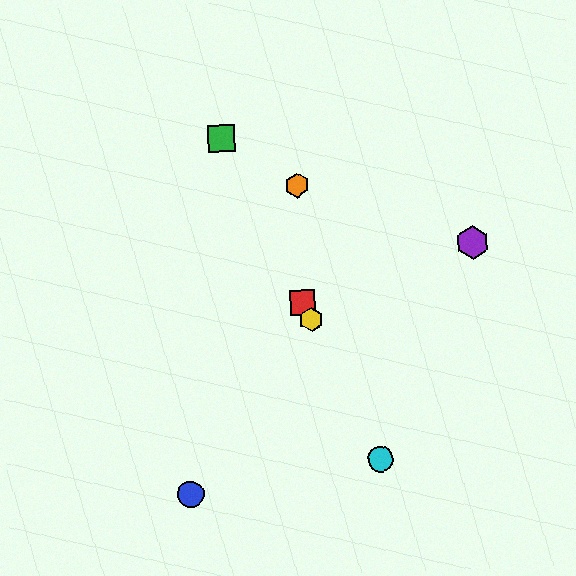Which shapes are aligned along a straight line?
The red square, the green square, the yellow hexagon, the cyan circle are aligned along a straight line.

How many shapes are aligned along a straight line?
4 shapes (the red square, the green square, the yellow hexagon, the cyan circle) are aligned along a straight line.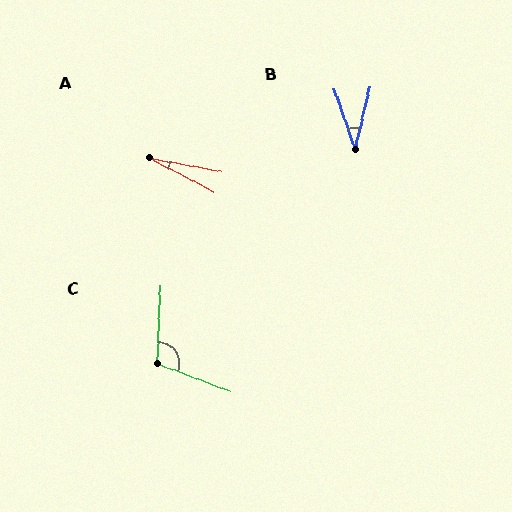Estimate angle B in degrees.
Approximately 32 degrees.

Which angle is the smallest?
A, at approximately 17 degrees.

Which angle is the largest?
C, at approximately 109 degrees.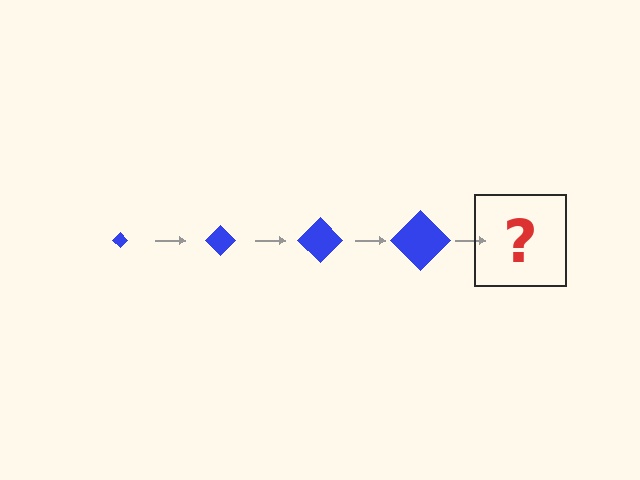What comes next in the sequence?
The next element should be a blue diamond, larger than the previous one.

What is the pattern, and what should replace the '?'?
The pattern is that the diamond gets progressively larger each step. The '?' should be a blue diamond, larger than the previous one.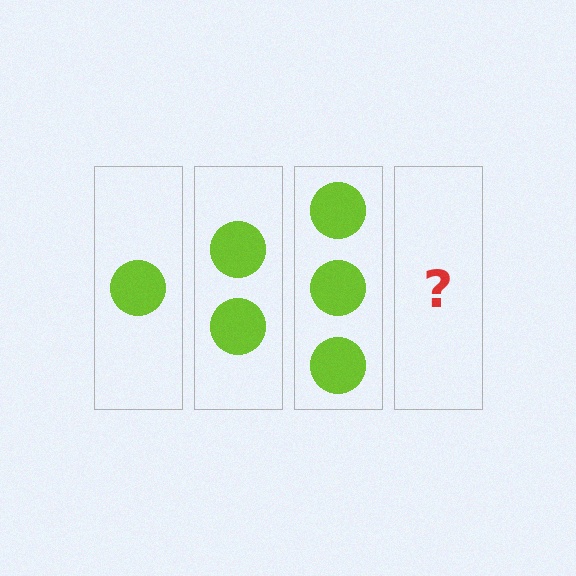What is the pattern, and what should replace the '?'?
The pattern is that each step adds one more circle. The '?' should be 4 circles.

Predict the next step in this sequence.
The next step is 4 circles.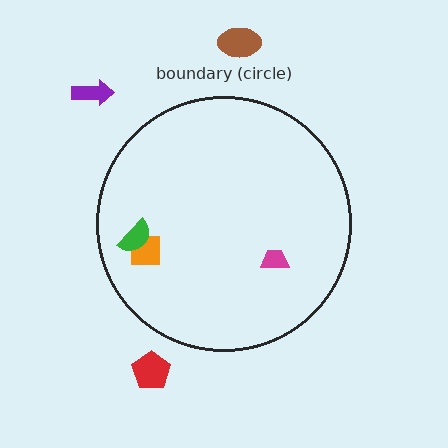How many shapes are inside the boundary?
3 inside, 3 outside.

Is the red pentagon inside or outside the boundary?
Outside.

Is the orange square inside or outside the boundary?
Inside.